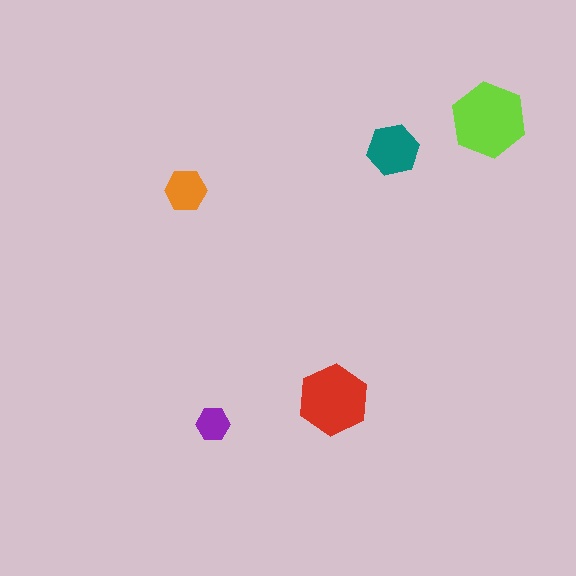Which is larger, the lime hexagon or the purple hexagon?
The lime one.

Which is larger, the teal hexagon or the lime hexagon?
The lime one.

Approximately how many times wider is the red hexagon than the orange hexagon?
About 1.5 times wider.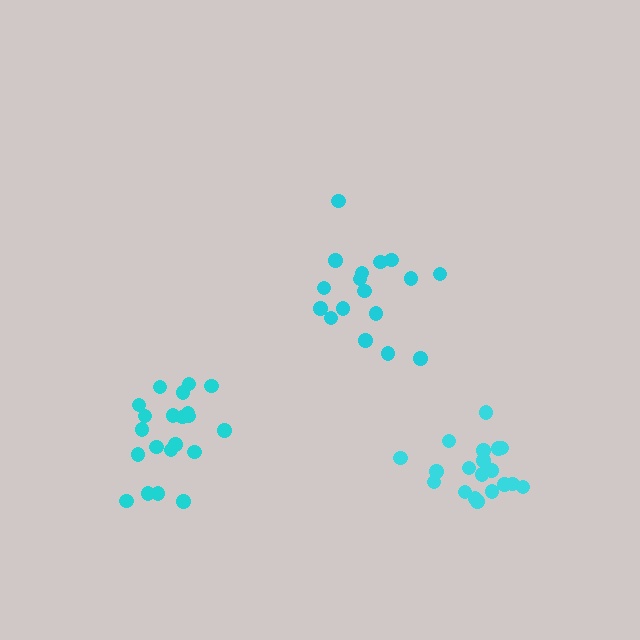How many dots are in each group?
Group 1: 17 dots, Group 2: 21 dots, Group 3: 19 dots (57 total).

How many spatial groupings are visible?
There are 3 spatial groupings.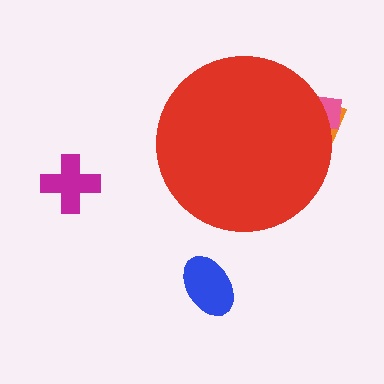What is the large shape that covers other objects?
A red circle.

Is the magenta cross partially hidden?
No, the magenta cross is fully visible.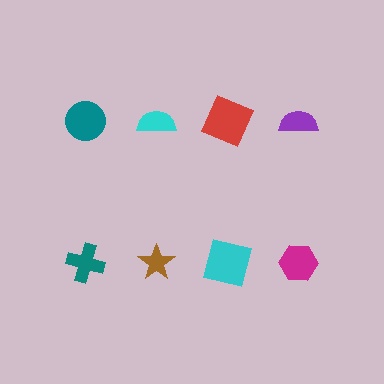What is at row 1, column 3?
A red square.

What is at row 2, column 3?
A cyan square.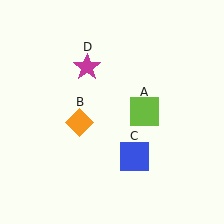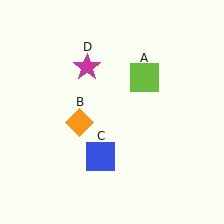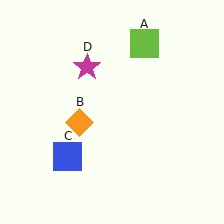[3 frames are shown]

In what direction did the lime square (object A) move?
The lime square (object A) moved up.